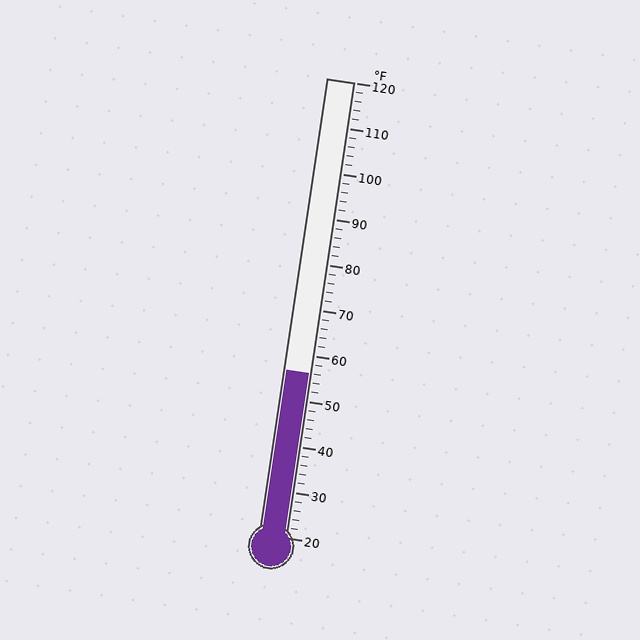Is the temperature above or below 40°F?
The temperature is above 40°F.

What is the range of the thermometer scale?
The thermometer scale ranges from 20°F to 120°F.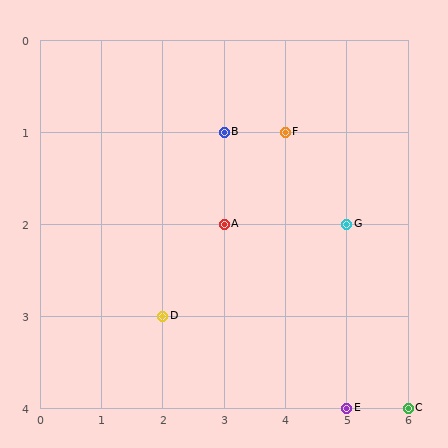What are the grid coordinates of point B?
Point B is at grid coordinates (3, 1).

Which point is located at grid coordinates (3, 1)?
Point B is at (3, 1).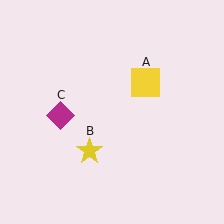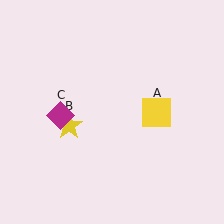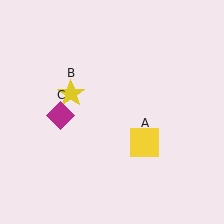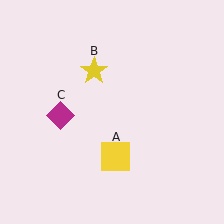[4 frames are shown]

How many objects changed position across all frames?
2 objects changed position: yellow square (object A), yellow star (object B).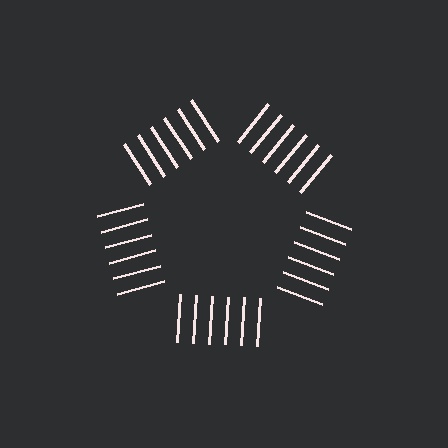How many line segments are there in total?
30 — 6 along each of the 5 edges.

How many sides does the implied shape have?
5 sides — the line-ends trace a pentagon.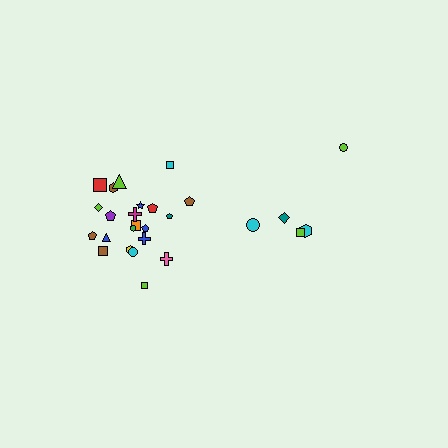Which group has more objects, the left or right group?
The left group.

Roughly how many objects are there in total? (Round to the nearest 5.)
Roughly 25 objects in total.